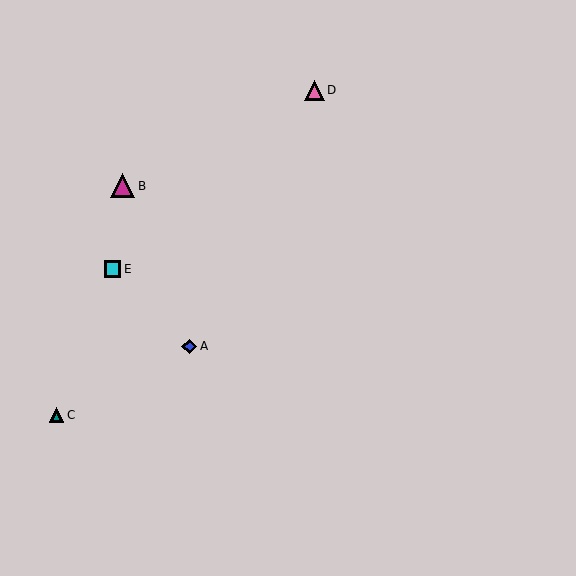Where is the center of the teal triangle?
The center of the teal triangle is at (57, 415).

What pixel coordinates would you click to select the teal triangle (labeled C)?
Click at (57, 415) to select the teal triangle C.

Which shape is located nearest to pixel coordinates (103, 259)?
The cyan square (labeled E) at (112, 269) is nearest to that location.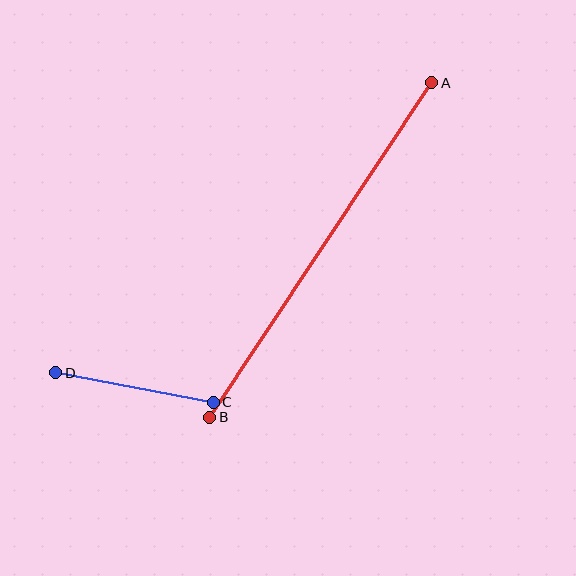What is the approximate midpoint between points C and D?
The midpoint is at approximately (135, 388) pixels.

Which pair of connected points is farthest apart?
Points A and B are farthest apart.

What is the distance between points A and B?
The distance is approximately 402 pixels.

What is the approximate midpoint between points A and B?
The midpoint is at approximately (321, 250) pixels.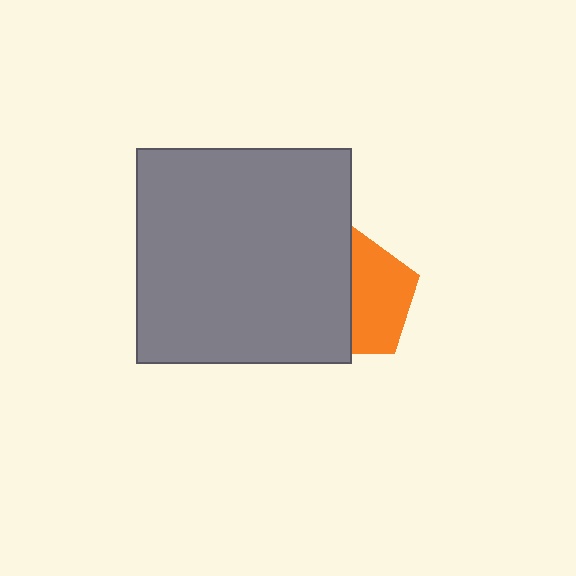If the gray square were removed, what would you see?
You would see the complete orange pentagon.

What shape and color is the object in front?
The object in front is a gray square.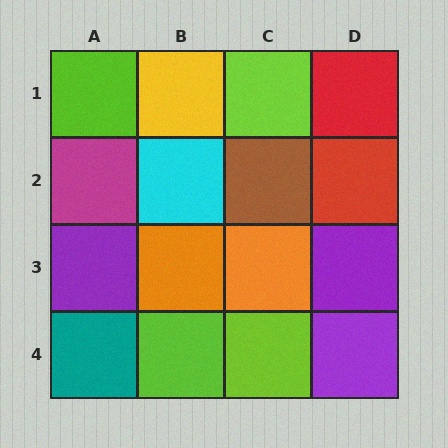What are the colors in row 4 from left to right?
Teal, lime, lime, purple.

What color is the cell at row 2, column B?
Cyan.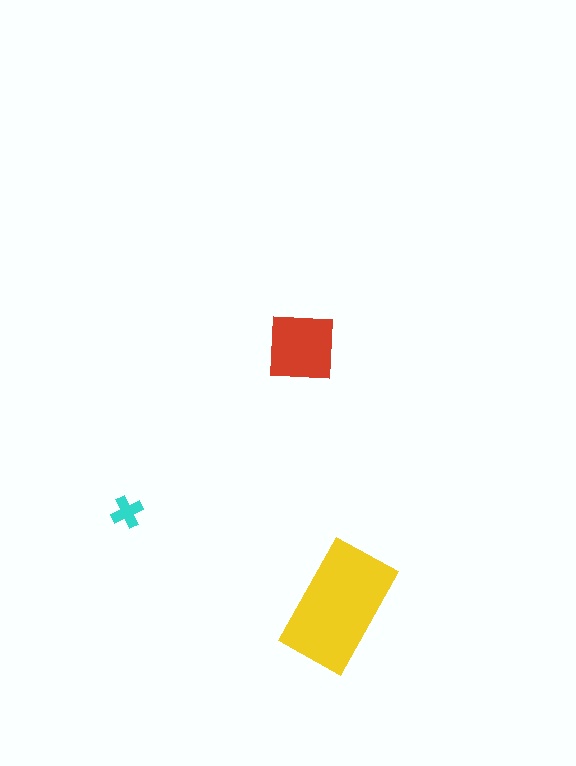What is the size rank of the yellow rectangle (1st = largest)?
1st.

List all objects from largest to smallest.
The yellow rectangle, the red square, the cyan cross.